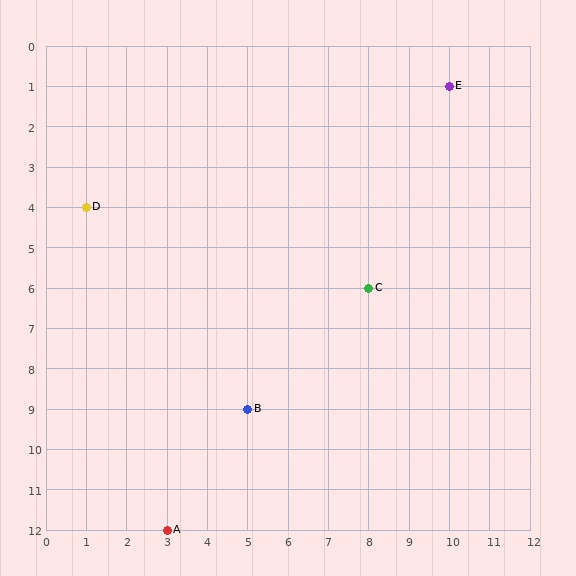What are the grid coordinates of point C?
Point C is at grid coordinates (8, 6).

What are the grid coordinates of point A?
Point A is at grid coordinates (3, 12).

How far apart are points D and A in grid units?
Points D and A are 2 columns and 8 rows apart (about 8.2 grid units diagonally).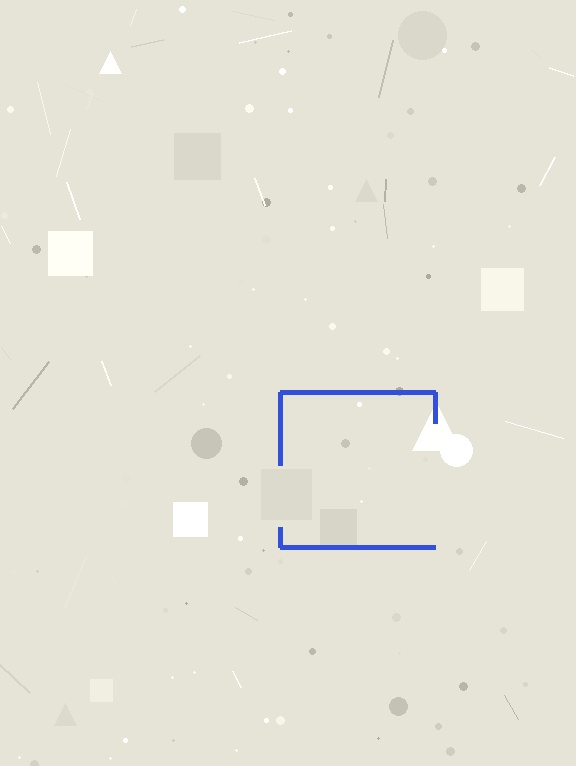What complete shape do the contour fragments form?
The contour fragments form a square.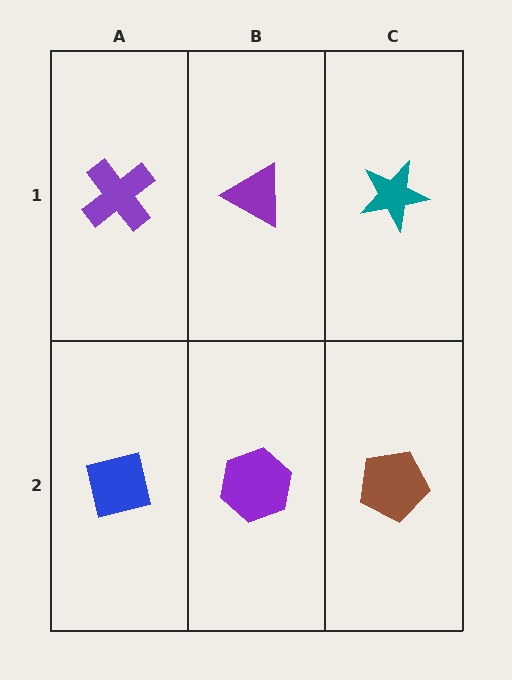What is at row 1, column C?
A teal star.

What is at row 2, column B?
A purple hexagon.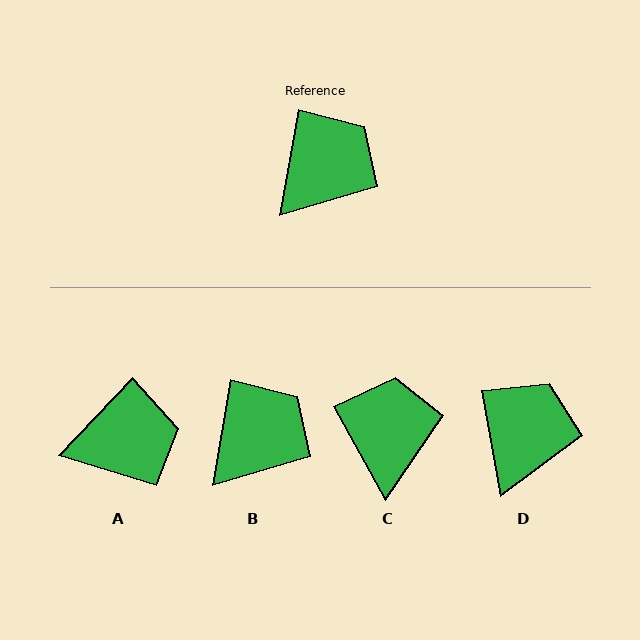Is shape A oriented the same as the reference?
No, it is off by about 33 degrees.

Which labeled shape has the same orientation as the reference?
B.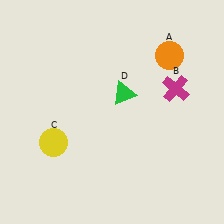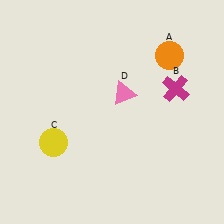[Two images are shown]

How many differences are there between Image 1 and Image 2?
There is 1 difference between the two images.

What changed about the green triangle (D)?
In Image 1, D is green. In Image 2, it changed to pink.